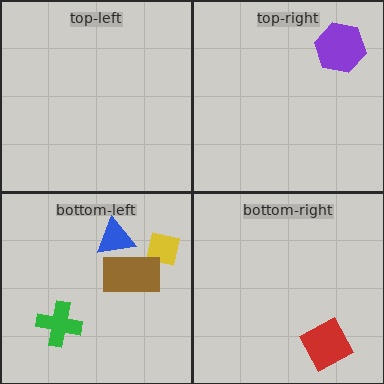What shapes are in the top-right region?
The purple hexagon.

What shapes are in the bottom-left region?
The blue triangle, the green cross, the yellow square, the brown rectangle.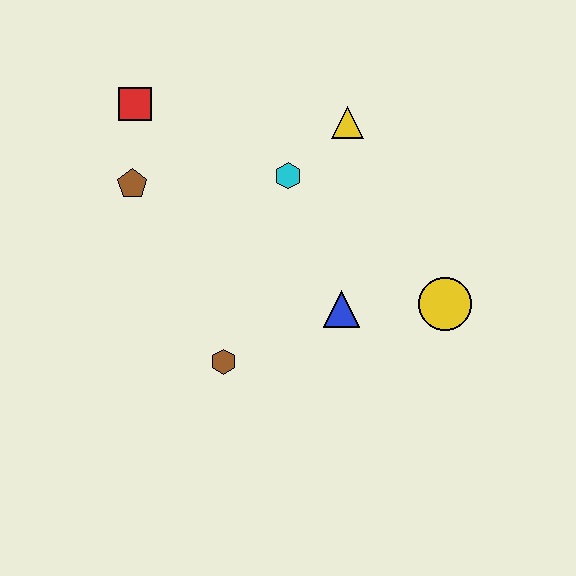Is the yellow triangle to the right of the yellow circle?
No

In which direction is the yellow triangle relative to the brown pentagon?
The yellow triangle is to the right of the brown pentagon.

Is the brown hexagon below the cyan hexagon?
Yes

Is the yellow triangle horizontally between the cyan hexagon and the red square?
No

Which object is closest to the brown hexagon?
The blue triangle is closest to the brown hexagon.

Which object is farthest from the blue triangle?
The red square is farthest from the blue triangle.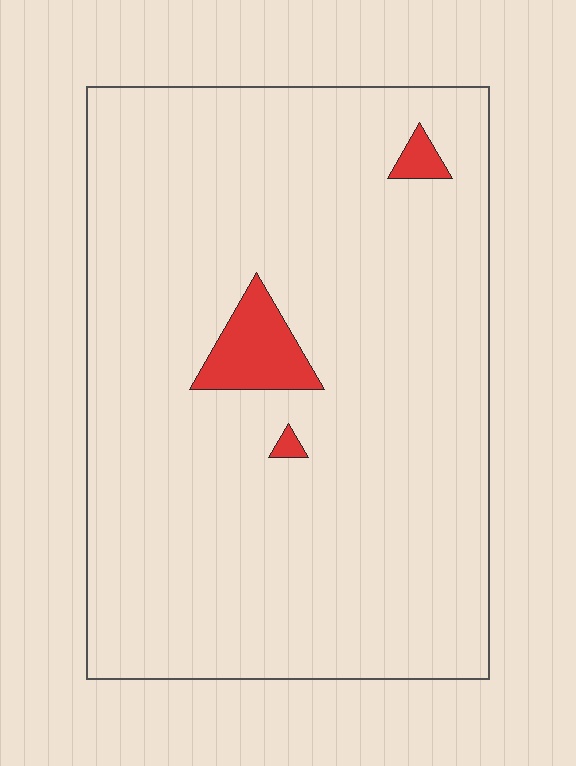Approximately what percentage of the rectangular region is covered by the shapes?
Approximately 5%.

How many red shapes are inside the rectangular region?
3.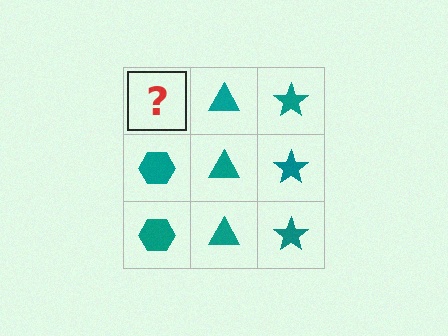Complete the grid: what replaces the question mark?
The question mark should be replaced with a teal hexagon.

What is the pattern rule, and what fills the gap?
The rule is that each column has a consistent shape. The gap should be filled with a teal hexagon.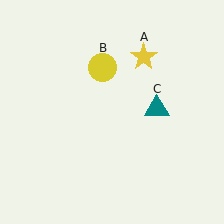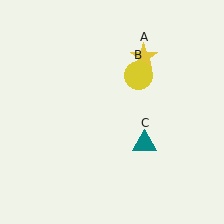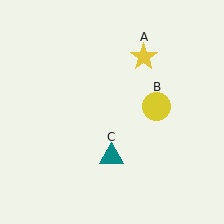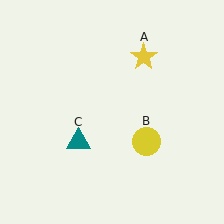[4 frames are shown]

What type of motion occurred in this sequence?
The yellow circle (object B), teal triangle (object C) rotated clockwise around the center of the scene.